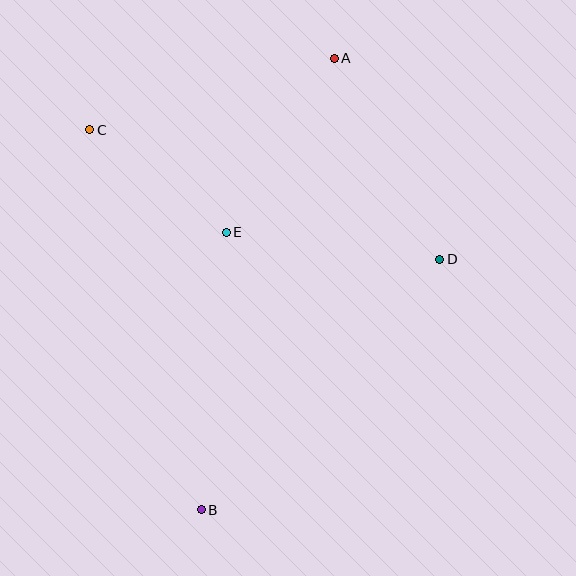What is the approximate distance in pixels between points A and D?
The distance between A and D is approximately 227 pixels.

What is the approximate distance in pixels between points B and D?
The distance between B and D is approximately 346 pixels.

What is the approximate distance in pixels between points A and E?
The distance between A and E is approximately 205 pixels.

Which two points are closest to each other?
Points C and E are closest to each other.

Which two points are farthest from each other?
Points A and B are farthest from each other.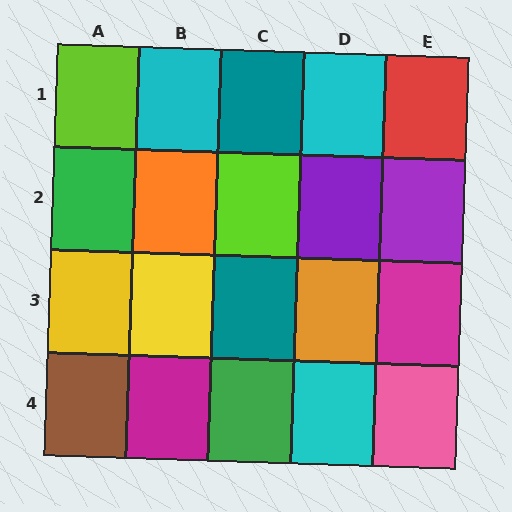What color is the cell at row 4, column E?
Pink.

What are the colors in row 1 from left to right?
Lime, cyan, teal, cyan, red.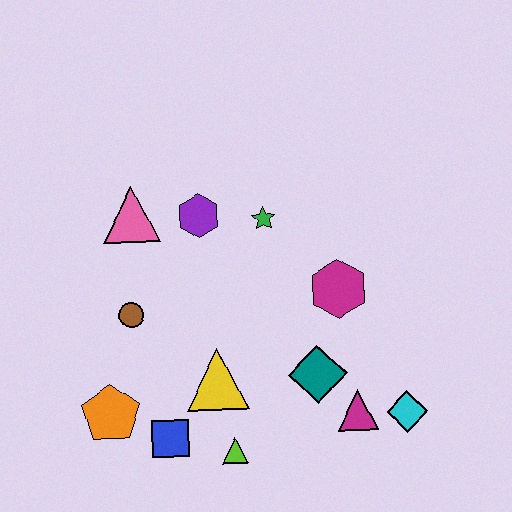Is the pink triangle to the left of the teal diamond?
Yes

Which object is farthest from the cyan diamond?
The pink triangle is farthest from the cyan diamond.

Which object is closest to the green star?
The purple hexagon is closest to the green star.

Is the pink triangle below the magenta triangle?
No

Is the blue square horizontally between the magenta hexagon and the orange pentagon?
Yes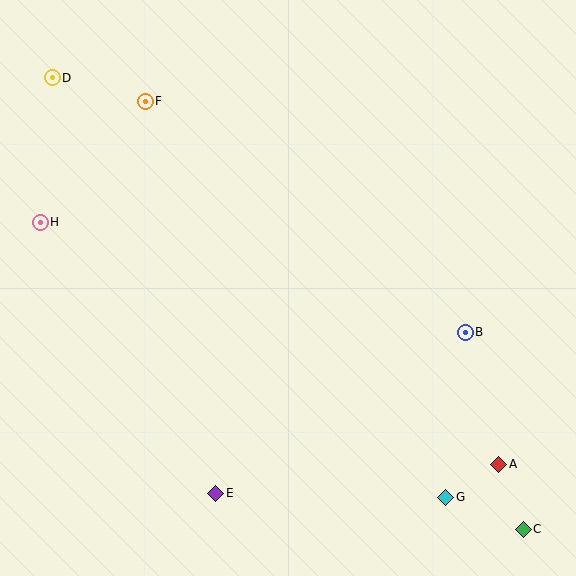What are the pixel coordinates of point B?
Point B is at (465, 332).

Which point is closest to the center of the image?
Point B at (465, 332) is closest to the center.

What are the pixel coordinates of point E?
Point E is at (216, 493).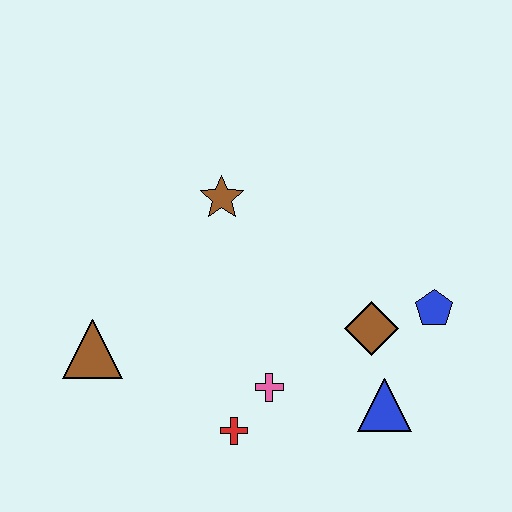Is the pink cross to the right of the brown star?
Yes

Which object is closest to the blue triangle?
The brown diamond is closest to the blue triangle.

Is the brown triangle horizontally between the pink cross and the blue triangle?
No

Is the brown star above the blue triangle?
Yes